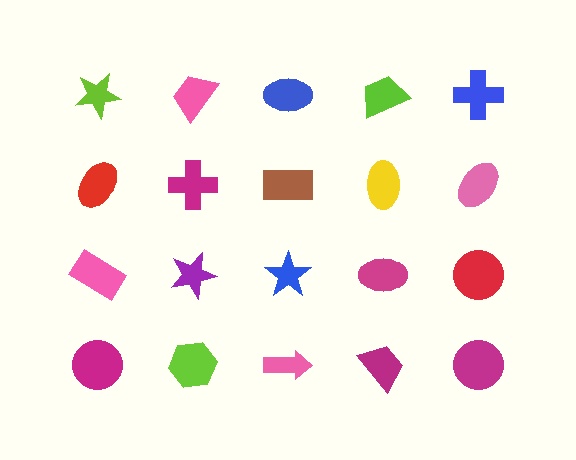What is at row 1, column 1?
A lime star.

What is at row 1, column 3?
A blue ellipse.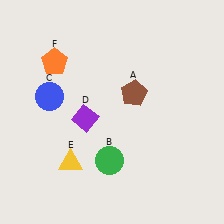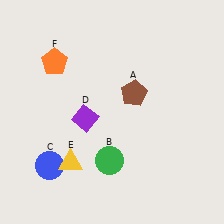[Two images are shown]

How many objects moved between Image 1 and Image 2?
1 object moved between the two images.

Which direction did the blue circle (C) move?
The blue circle (C) moved down.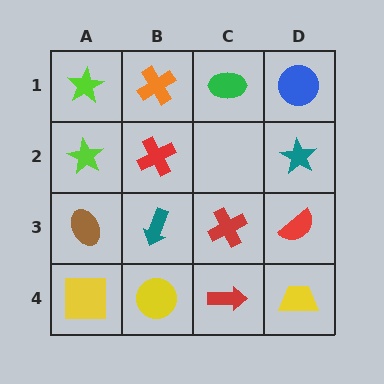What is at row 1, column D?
A blue circle.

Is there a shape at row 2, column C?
No, that cell is empty.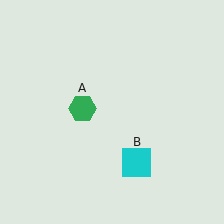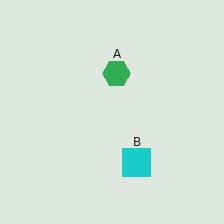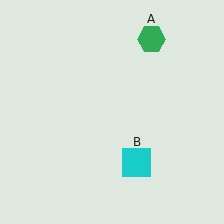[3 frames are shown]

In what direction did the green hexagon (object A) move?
The green hexagon (object A) moved up and to the right.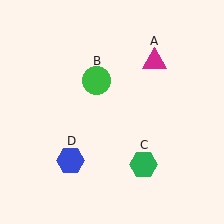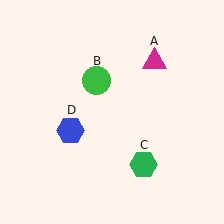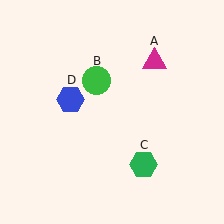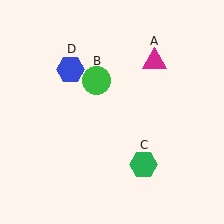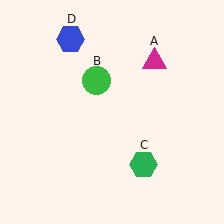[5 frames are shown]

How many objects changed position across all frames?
1 object changed position: blue hexagon (object D).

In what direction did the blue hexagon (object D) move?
The blue hexagon (object D) moved up.